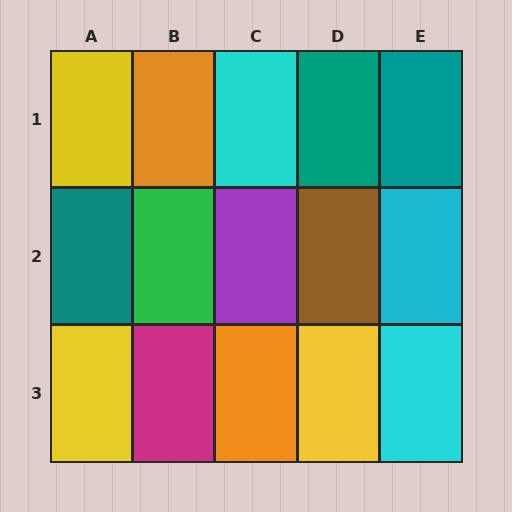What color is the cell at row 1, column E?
Teal.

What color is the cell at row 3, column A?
Yellow.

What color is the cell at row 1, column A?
Yellow.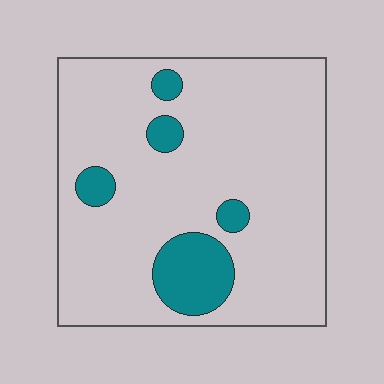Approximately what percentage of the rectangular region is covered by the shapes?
Approximately 15%.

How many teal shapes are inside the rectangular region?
5.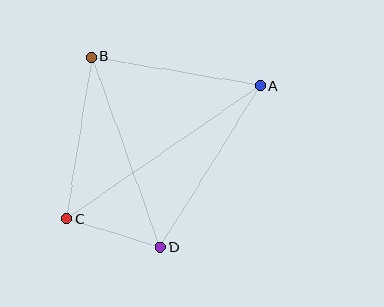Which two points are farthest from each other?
Points A and C are farthest from each other.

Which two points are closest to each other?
Points C and D are closest to each other.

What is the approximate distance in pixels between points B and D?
The distance between B and D is approximately 203 pixels.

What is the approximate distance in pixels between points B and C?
The distance between B and C is approximately 164 pixels.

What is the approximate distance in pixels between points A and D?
The distance between A and D is approximately 190 pixels.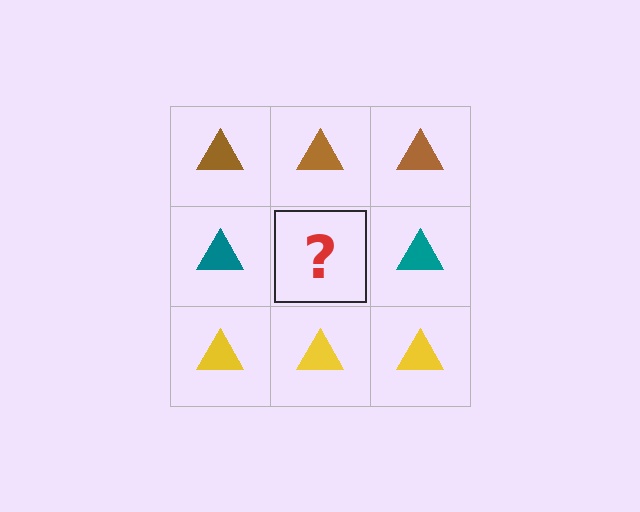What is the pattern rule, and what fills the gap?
The rule is that each row has a consistent color. The gap should be filled with a teal triangle.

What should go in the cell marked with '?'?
The missing cell should contain a teal triangle.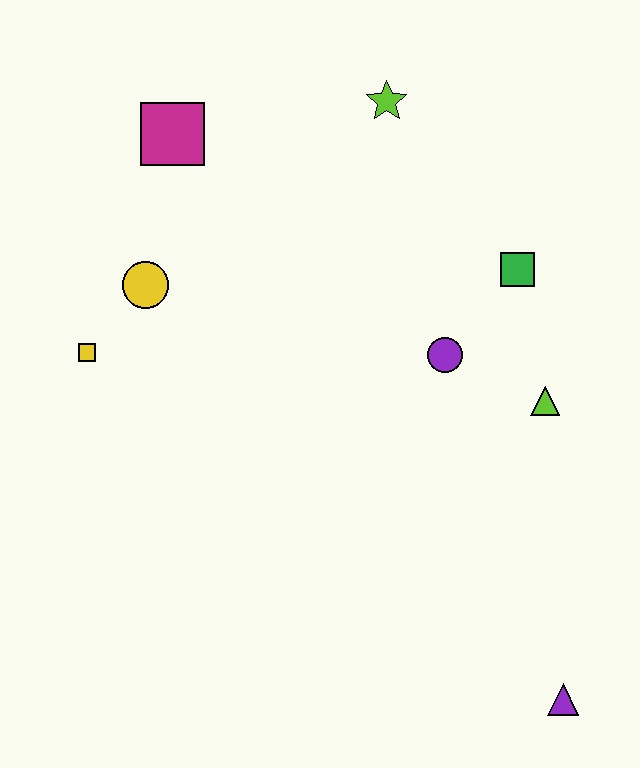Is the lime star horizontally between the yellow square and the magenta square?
No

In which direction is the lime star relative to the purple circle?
The lime star is above the purple circle.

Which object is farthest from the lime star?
The purple triangle is farthest from the lime star.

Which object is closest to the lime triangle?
The purple circle is closest to the lime triangle.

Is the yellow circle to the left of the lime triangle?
Yes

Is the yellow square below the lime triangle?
No